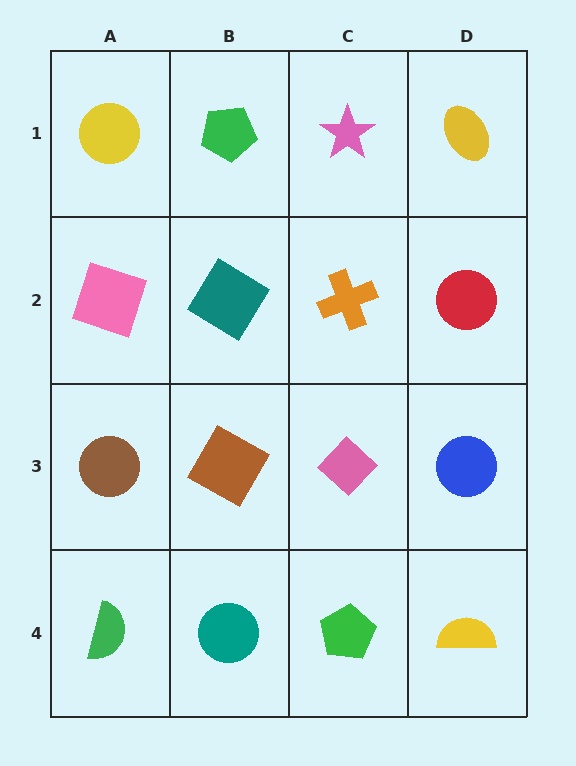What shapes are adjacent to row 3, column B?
A teal diamond (row 2, column B), a teal circle (row 4, column B), a brown circle (row 3, column A), a pink diamond (row 3, column C).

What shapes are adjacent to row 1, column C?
An orange cross (row 2, column C), a green pentagon (row 1, column B), a yellow ellipse (row 1, column D).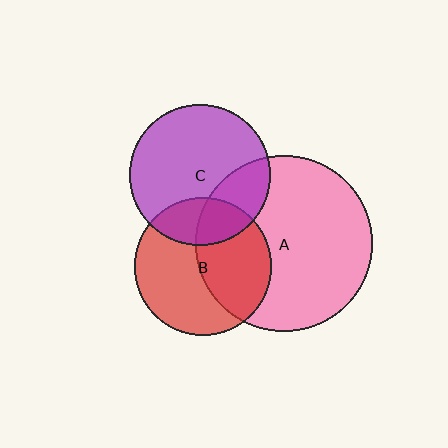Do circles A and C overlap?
Yes.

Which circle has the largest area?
Circle A (pink).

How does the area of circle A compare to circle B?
Approximately 1.6 times.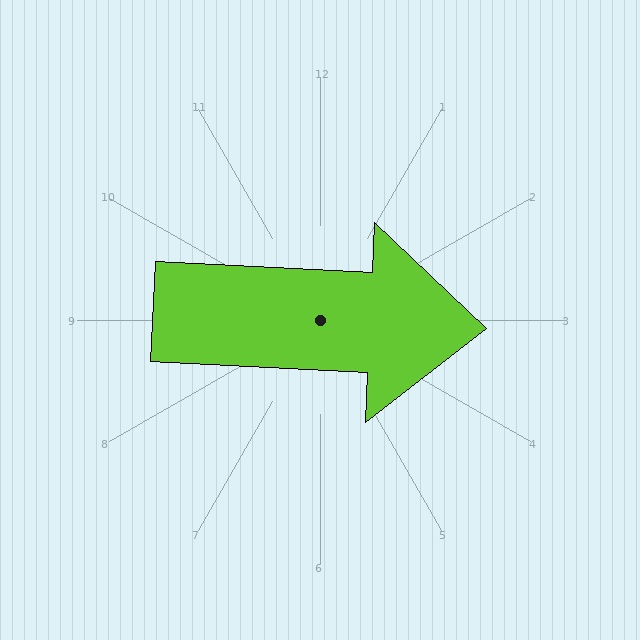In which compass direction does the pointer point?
East.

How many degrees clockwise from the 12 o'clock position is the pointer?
Approximately 93 degrees.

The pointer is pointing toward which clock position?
Roughly 3 o'clock.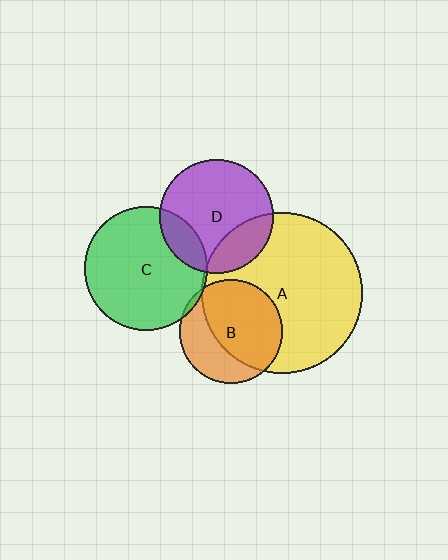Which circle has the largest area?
Circle A (yellow).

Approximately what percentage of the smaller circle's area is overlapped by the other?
Approximately 65%.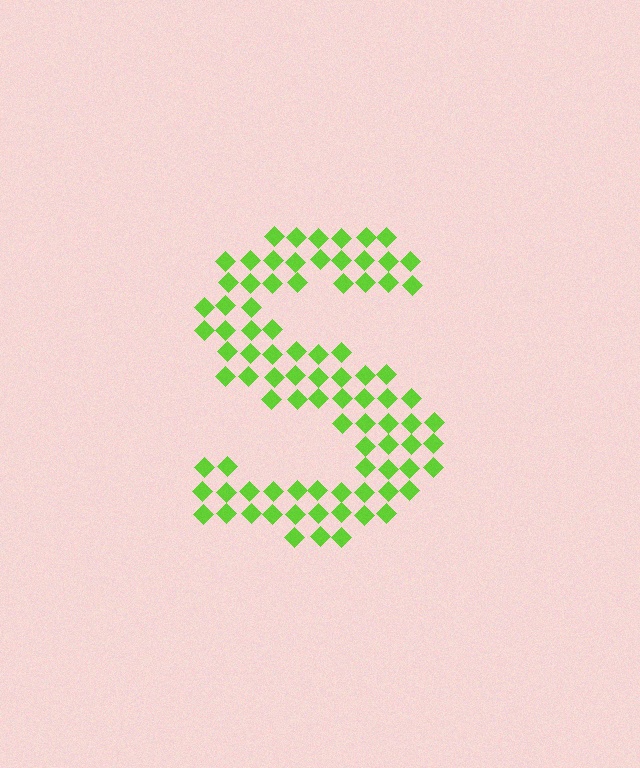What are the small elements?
The small elements are diamonds.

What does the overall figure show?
The overall figure shows the letter S.